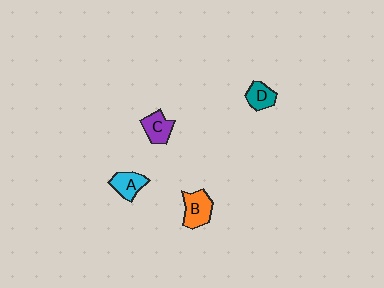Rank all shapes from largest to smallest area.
From largest to smallest: B (orange), A (cyan), C (purple), D (teal).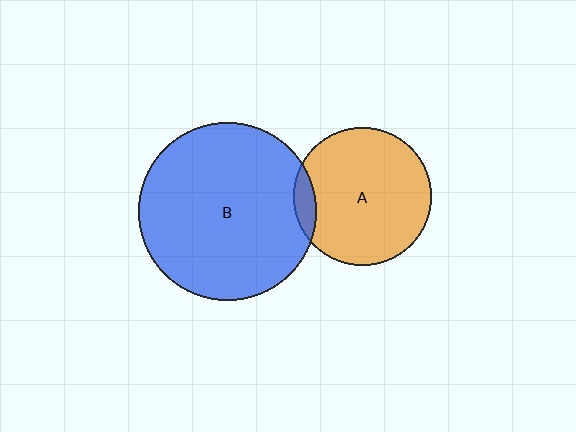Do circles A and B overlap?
Yes.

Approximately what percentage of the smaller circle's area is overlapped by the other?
Approximately 10%.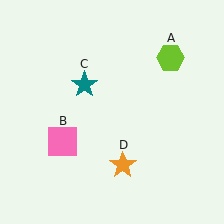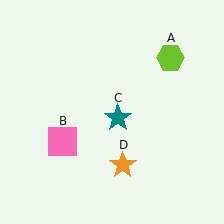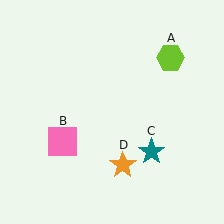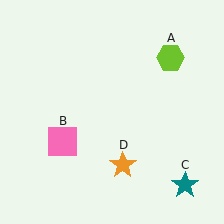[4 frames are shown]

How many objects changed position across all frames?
1 object changed position: teal star (object C).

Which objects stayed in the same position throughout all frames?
Lime hexagon (object A) and pink square (object B) and orange star (object D) remained stationary.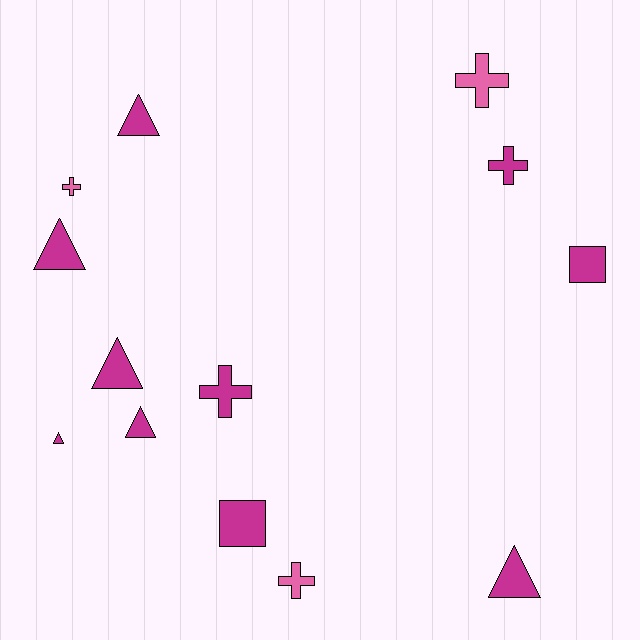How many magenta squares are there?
There are 2 magenta squares.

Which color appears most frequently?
Magenta, with 10 objects.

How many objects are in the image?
There are 13 objects.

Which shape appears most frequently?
Triangle, with 6 objects.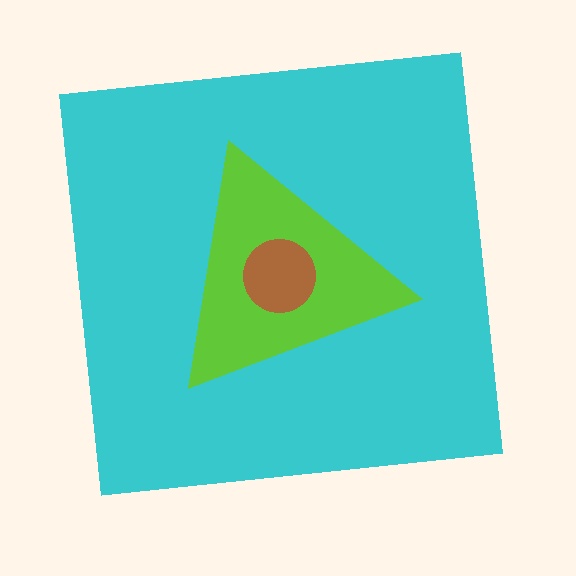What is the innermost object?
The brown circle.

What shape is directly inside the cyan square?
The lime triangle.